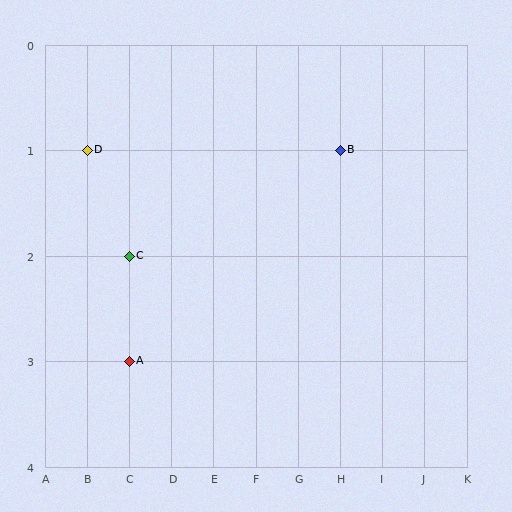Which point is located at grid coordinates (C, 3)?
Point A is at (C, 3).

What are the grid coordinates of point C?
Point C is at grid coordinates (C, 2).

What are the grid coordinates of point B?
Point B is at grid coordinates (H, 1).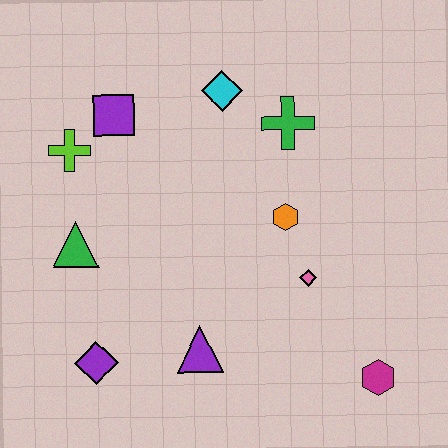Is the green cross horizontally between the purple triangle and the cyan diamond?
No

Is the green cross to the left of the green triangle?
No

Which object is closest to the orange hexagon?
The pink diamond is closest to the orange hexagon.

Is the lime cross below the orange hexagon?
No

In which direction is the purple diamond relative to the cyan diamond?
The purple diamond is below the cyan diamond.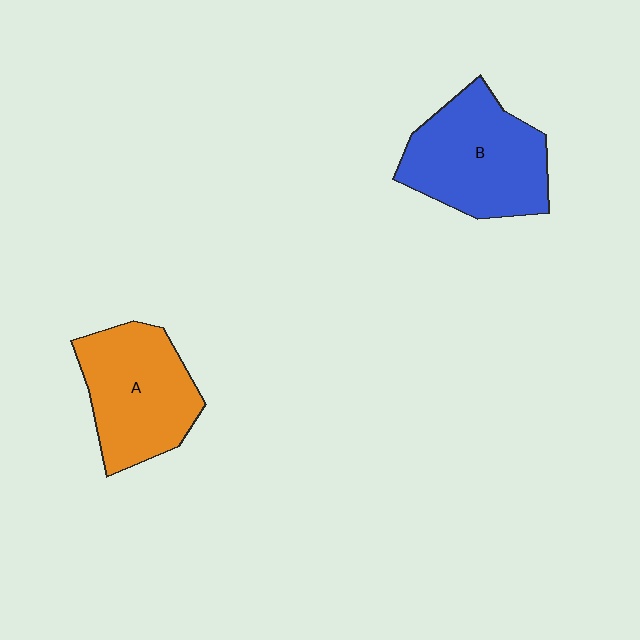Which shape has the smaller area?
Shape A (orange).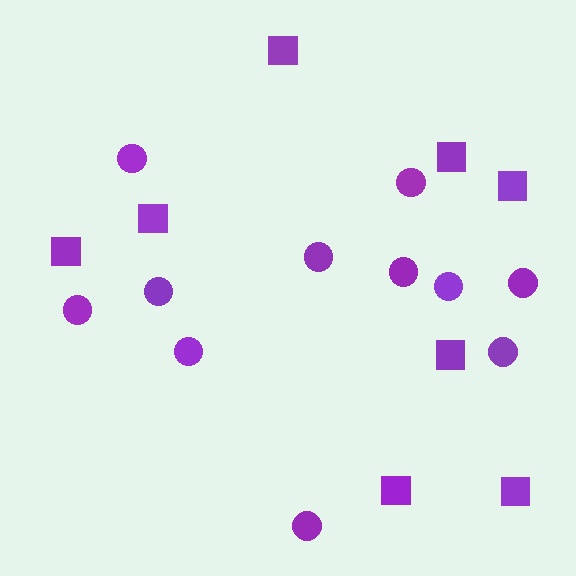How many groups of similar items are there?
There are 2 groups: one group of circles (11) and one group of squares (8).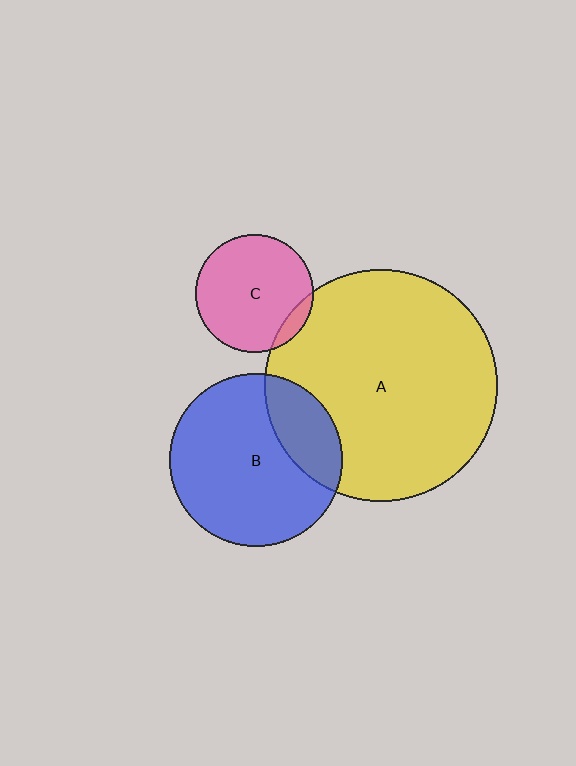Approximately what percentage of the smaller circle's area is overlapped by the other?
Approximately 25%.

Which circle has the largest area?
Circle A (yellow).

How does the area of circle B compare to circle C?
Approximately 2.2 times.